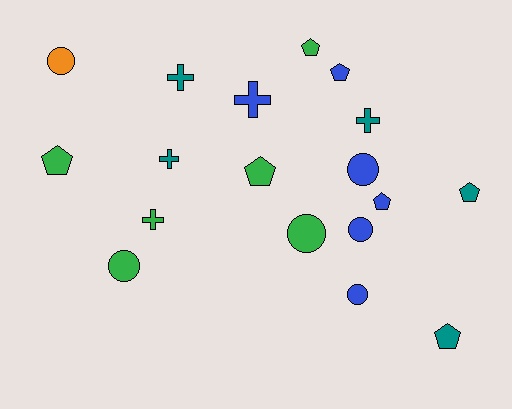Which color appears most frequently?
Green, with 6 objects.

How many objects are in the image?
There are 18 objects.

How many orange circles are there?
There is 1 orange circle.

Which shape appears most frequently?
Pentagon, with 7 objects.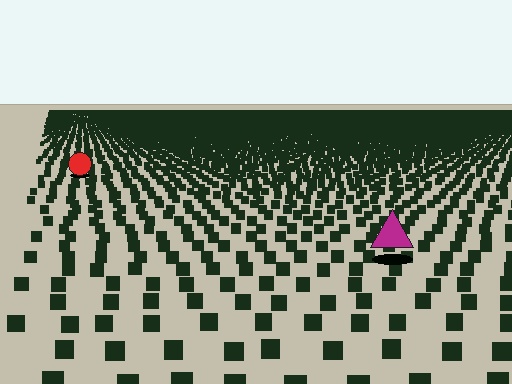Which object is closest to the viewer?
The magenta triangle is closest. The texture marks near it are larger and more spread out.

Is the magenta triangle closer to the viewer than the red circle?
Yes. The magenta triangle is closer — you can tell from the texture gradient: the ground texture is coarser near it.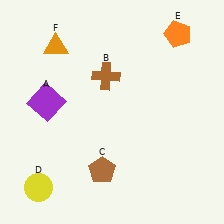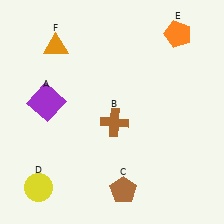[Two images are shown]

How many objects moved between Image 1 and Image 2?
2 objects moved between the two images.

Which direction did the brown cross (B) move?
The brown cross (B) moved down.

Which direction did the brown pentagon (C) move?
The brown pentagon (C) moved right.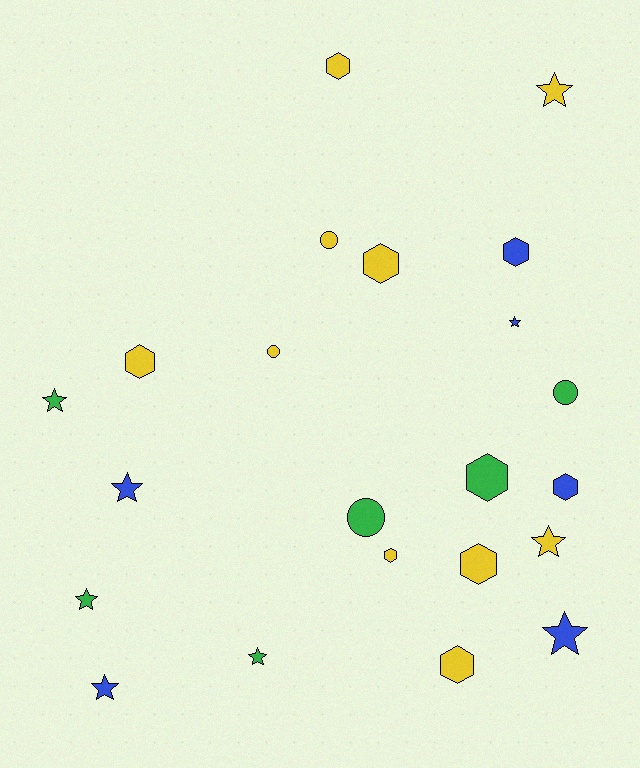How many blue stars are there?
There are 4 blue stars.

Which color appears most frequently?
Yellow, with 10 objects.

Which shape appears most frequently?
Hexagon, with 9 objects.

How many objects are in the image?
There are 22 objects.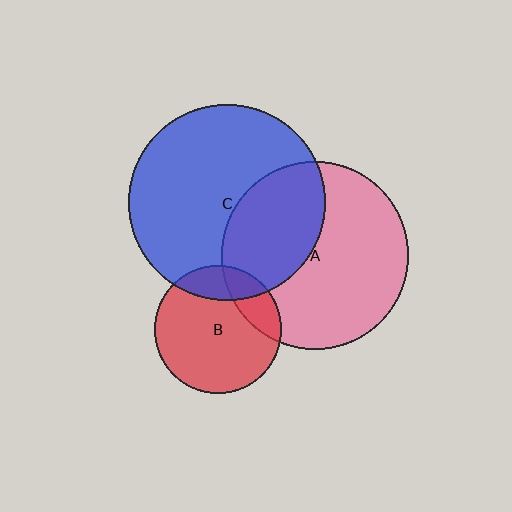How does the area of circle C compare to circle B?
Approximately 2.4 times.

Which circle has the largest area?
Circle C (blue).